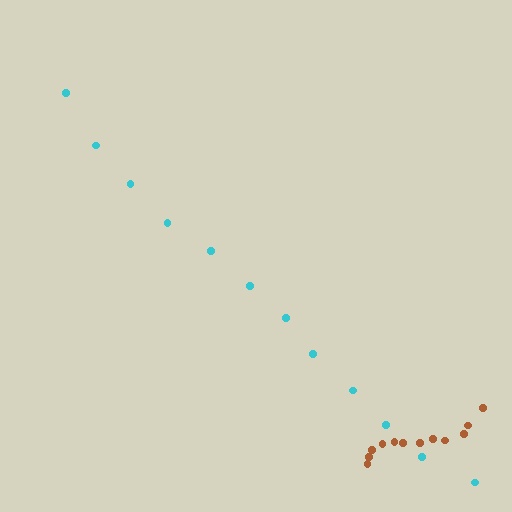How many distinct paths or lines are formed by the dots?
There are 2 distinct paths.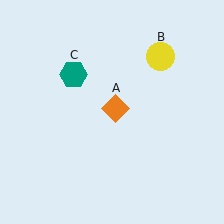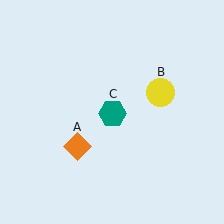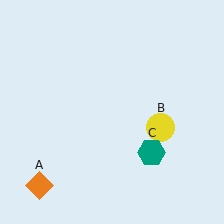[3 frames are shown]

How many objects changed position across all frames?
3 objects changed position: orange diamond (object A), yellow circle (object B), teal hexagon (object C).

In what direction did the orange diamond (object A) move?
The orange diamond (object A) moved down and to the left.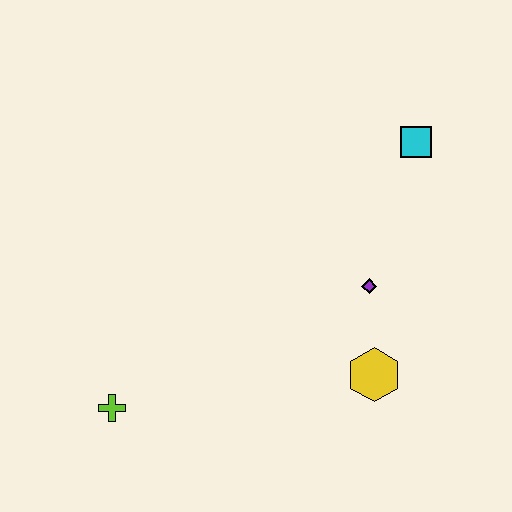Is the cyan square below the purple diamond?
No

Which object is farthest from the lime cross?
The cyan square is farthest from the lime cross.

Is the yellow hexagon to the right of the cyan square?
No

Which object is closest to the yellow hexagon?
The purple diamond is closest to the yellow hexagon.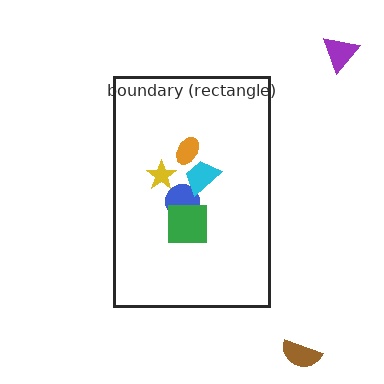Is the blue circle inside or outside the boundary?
Inside.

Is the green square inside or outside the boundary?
Inside.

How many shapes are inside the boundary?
5 inside, 2 outside.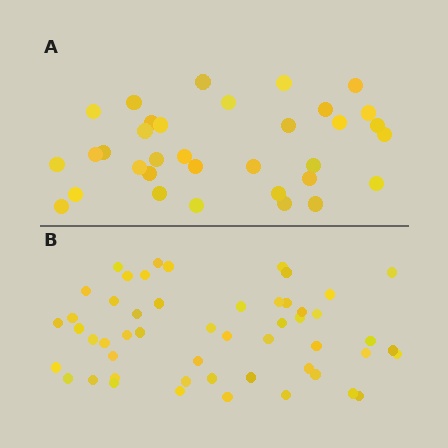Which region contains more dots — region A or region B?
Region B (the bottom region) has more dots.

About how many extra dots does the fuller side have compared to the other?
Region B has approximately 20 more dots than region A.